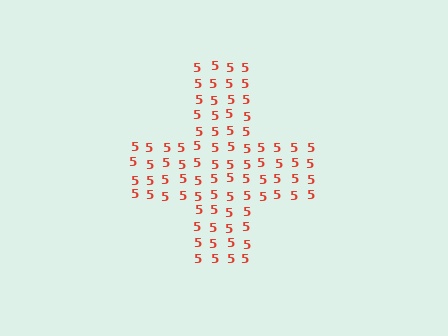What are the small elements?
The small elements are digit 5's.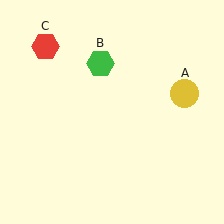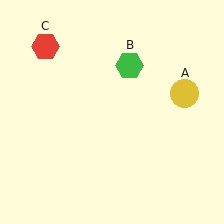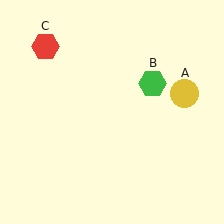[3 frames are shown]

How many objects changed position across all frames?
1 object changed position: green hexagon (object B).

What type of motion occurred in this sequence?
The green hexagon (object B) rotated clockwise around the center of the scene.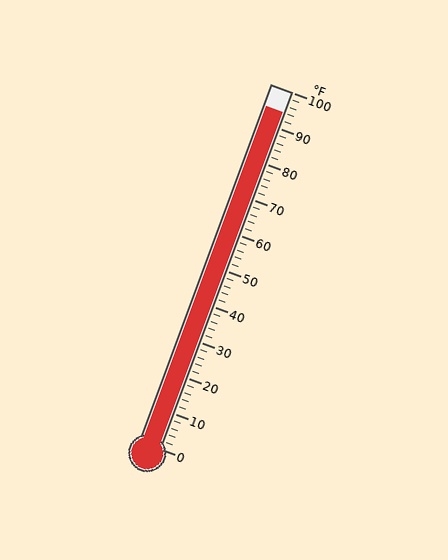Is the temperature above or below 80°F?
The temperature is above 80°F.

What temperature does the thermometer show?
The thermometer shows approximately 94°F.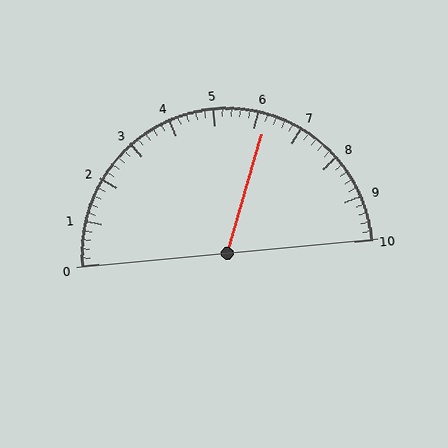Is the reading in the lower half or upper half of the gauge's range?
The reading is in the upper half of the range (0 to 10).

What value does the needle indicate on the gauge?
The needle indicates approximately 6.2.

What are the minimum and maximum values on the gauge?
The gauge ranges from 0 to 10.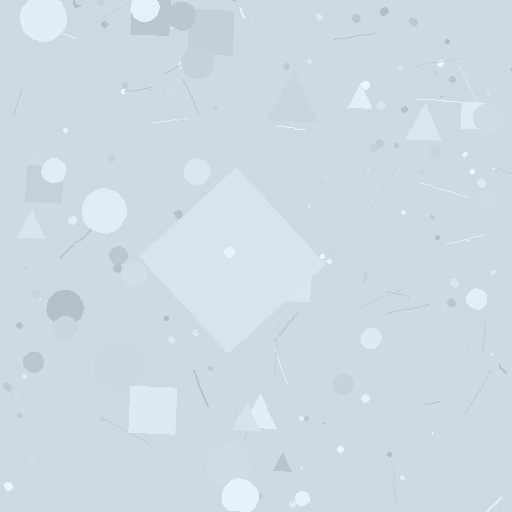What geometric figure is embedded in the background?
A diamond is embedded in the background.